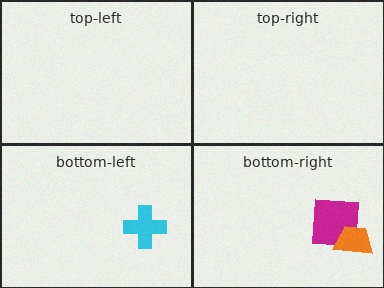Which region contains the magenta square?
The bottom-right region.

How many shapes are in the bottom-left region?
1.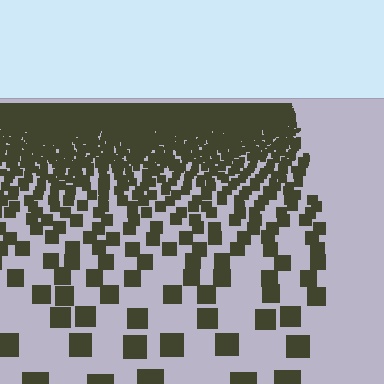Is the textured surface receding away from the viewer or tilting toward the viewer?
The surface is receding away from the viewer. Texture elements get smaller and denser toward the top.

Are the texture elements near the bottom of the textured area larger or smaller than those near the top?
Larger. Near the bottom, elements are closer to the viewer and appear at a bigger on-screen size.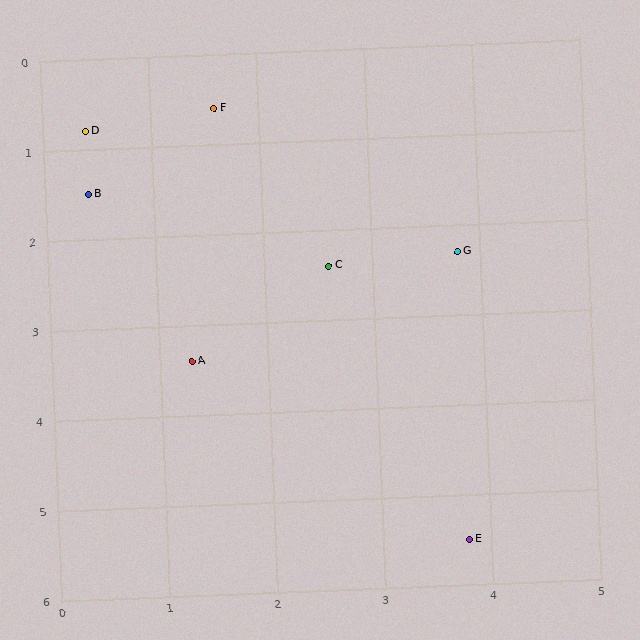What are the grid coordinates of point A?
Point A is at approximately (1.3, 3.4).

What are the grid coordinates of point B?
Point B is at approximately (0.4, 1.5).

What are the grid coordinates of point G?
Point G is at approximately (3.8, 2.3).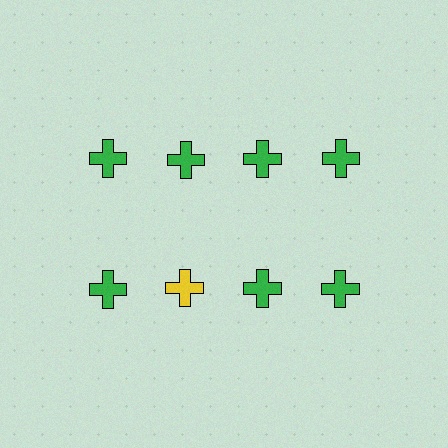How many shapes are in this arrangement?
There are 8 shapes arranged in a grid pattern.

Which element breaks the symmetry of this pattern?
The yellow cross in the second row, second from left column breaks the symmetry. All other shapes are green crosses.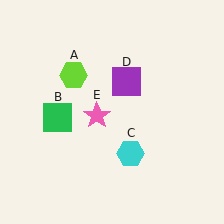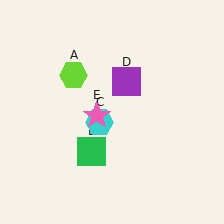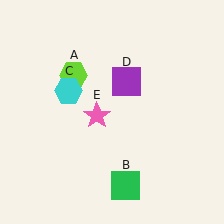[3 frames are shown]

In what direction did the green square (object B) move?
The green square (object B) moved down and to the right.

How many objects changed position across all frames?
2 objects changed position: green square (object B), cyan hexagon (object C).